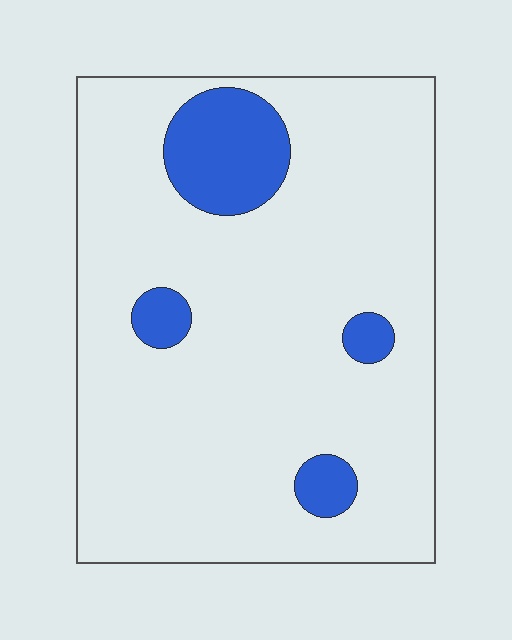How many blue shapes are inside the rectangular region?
4.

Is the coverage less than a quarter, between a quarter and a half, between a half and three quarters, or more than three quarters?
Less than a quarter.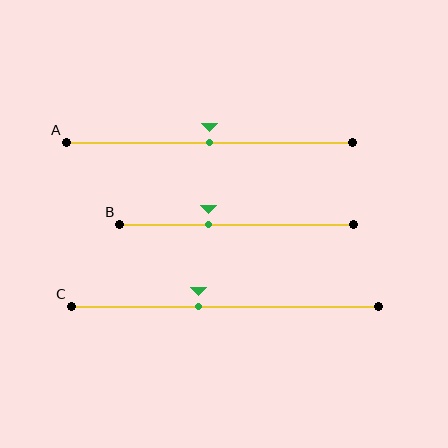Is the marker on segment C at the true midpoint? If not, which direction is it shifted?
No, the marker on segment C is shifted to the left by about 9% of the segment length.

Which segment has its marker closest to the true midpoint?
Segment A has its marker closest to the true midpoint.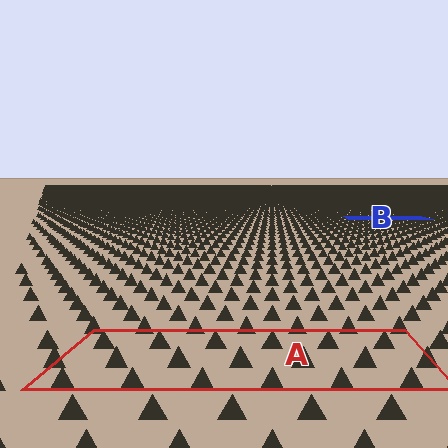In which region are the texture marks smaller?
The texture marks are smaller in region B, because it is farther away.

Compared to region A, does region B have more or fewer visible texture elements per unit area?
Region B has more texture elements per unit area — they are packed more densely because it is farther away.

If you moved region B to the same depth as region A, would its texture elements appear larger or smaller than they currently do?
They would appear larger. At a closer depth, the same texture elements are projected at a bigger on-screen size.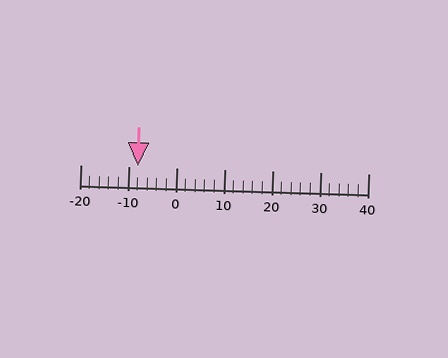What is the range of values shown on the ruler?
The ruler shows values from -20 to 40.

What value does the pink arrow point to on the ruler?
The pink arrow points to approximately -8.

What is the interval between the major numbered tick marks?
The major tick marks are spaced 10 units apart.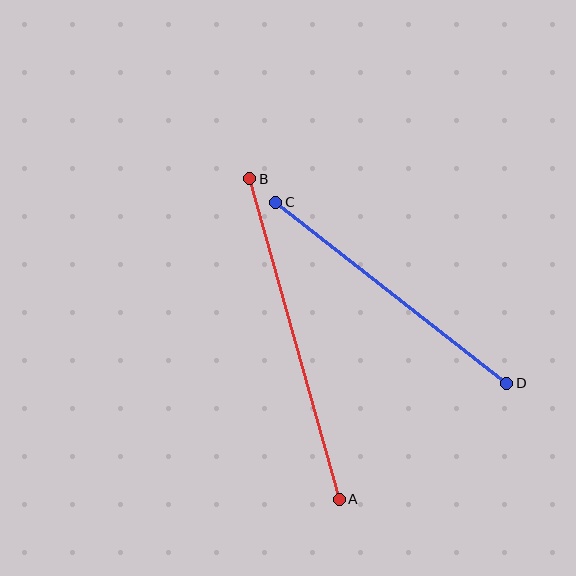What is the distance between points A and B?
The distance is approximately 332 pixels.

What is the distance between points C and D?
The distance is approximately 293 pixels.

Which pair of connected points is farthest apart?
Points A and B are farthest apart.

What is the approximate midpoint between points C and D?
The midpoint is at approximately (391, 293) pixels.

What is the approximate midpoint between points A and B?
The midpoint is at approximately (294, 339) pixels.